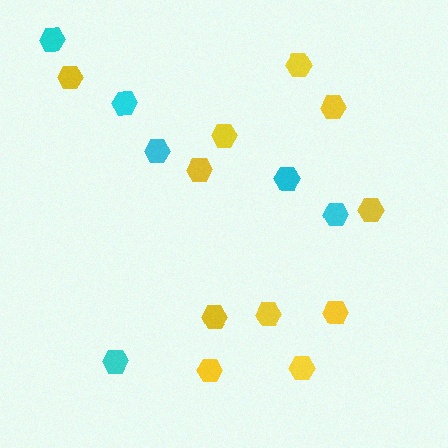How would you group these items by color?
There are 2 groups: one group of cyan hexagons (6) and one group of yellow hexagons (11).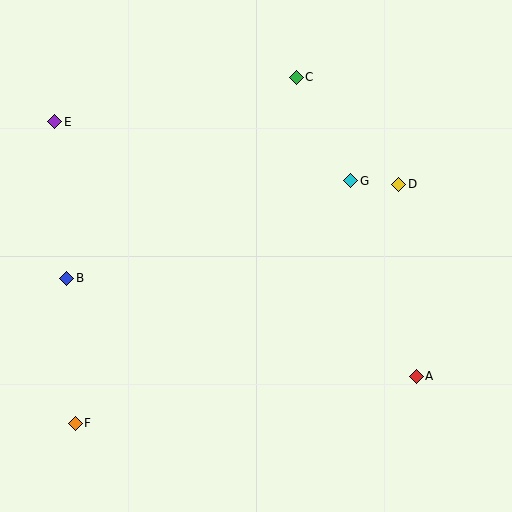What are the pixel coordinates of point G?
Point G is at (351, 181).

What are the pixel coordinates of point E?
Point E is at (55, 122).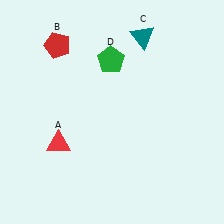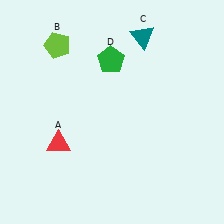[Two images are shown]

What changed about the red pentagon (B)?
In Image 1, B is red. In Image 2, it changed to lime.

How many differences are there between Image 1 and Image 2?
There is 1 difference between the two images.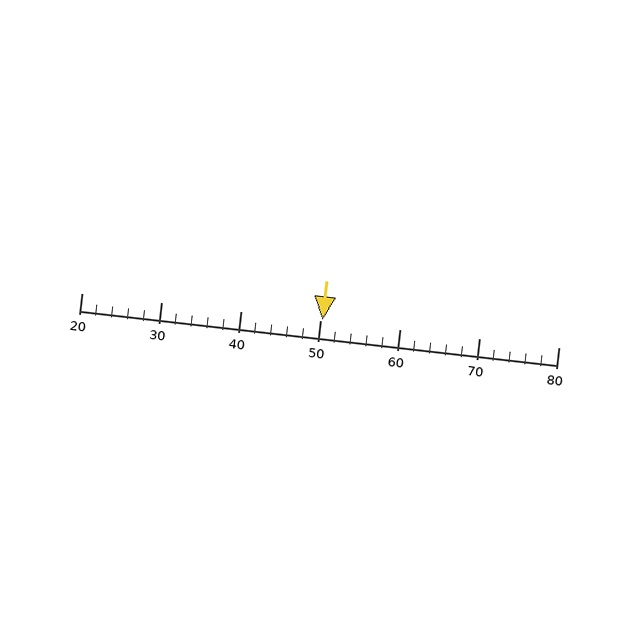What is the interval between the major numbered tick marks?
The major tick marks are spaced 10 units apart.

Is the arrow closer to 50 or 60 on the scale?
The arrow is closer to 50.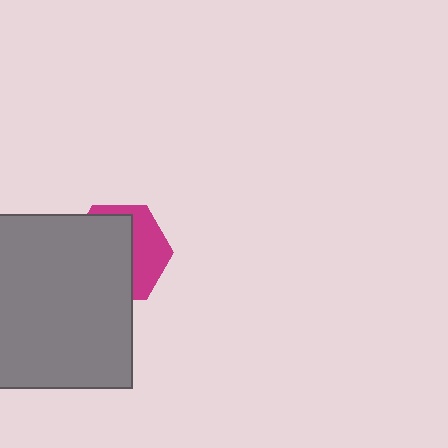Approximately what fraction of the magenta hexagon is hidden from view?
Roughly 62% of the magenta hexagon is hidden behind the gray square.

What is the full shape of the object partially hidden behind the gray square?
The partially hidden object is a magenta hexagon.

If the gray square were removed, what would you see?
You would see the complete magenta hexagon.